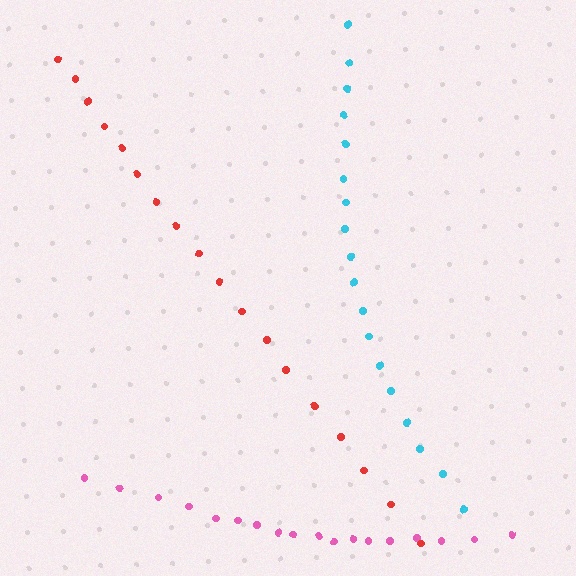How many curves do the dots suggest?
There are 3 distinct paths.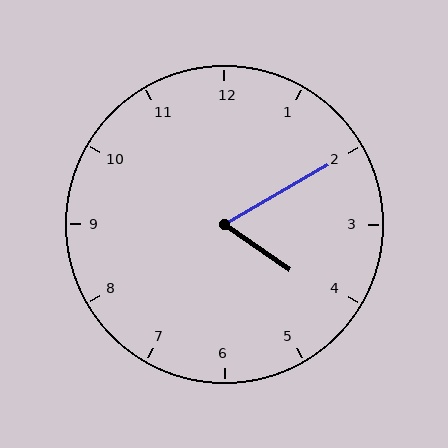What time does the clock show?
4:10.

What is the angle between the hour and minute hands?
Approximately 65 degrees.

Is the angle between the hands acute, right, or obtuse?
It is acute.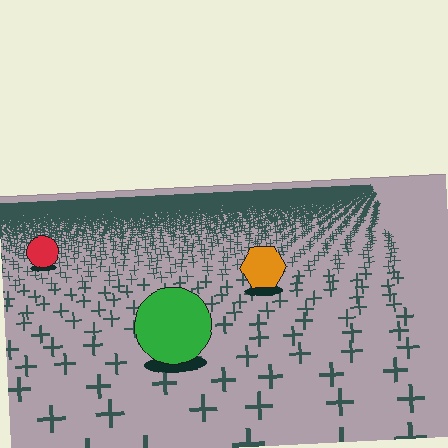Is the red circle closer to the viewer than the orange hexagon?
No. The orange hexagon is closer — you can tell from the texture gradient: the ground texture is coarser near it.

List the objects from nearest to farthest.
From nearest to farthest: the green circle, the orange hexagon, the red circle.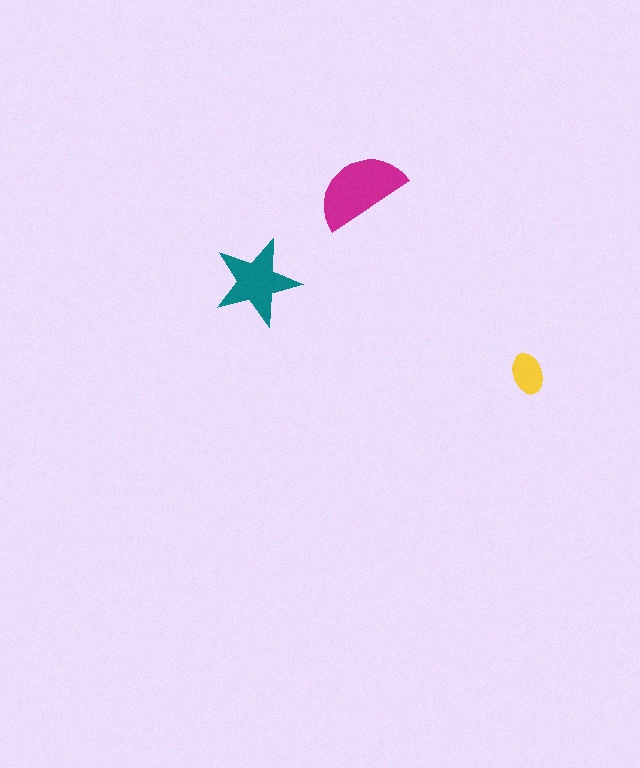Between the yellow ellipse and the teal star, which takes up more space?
The teal star.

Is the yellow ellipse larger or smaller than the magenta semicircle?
Smaller.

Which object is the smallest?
The yellow ellipse.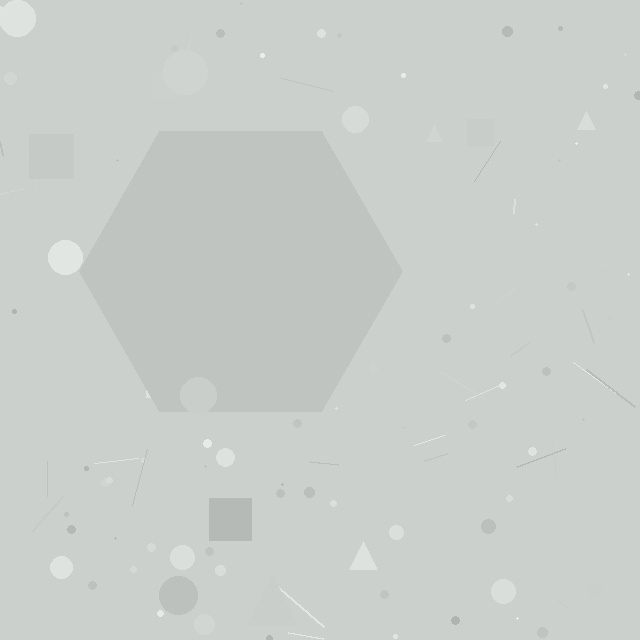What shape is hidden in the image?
A hexagon is hidden in the image.